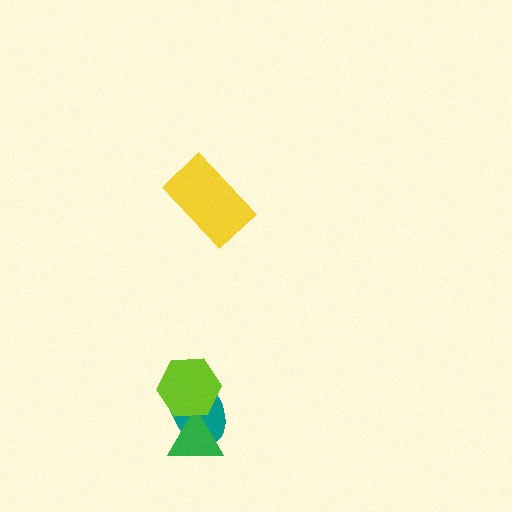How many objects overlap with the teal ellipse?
2 objects overlap with the teal ellipse.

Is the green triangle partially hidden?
Yes, it is partially covered by another shape.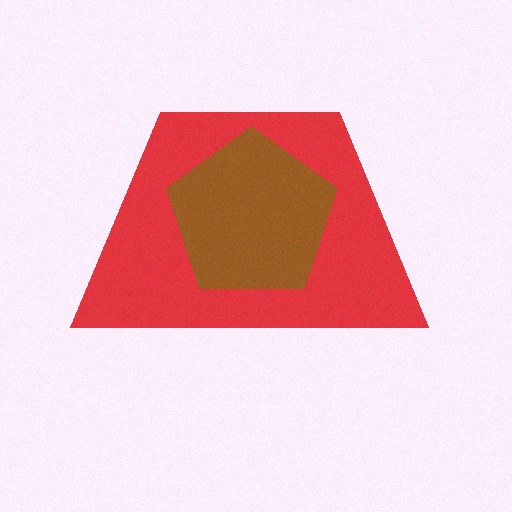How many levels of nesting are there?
2.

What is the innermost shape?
The brown pentagon.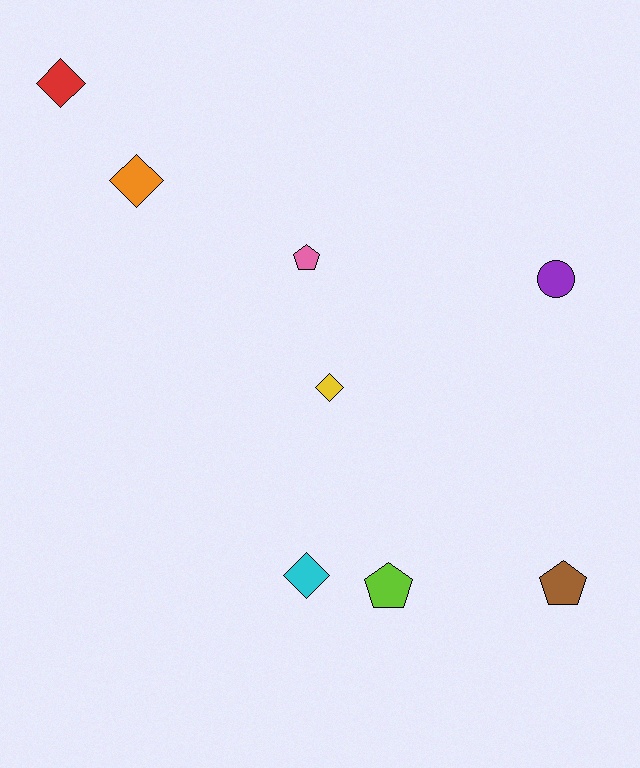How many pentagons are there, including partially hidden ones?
There are 3 pentagons.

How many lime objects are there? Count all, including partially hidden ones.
There is 1 lime object.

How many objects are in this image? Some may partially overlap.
There are 8 objects.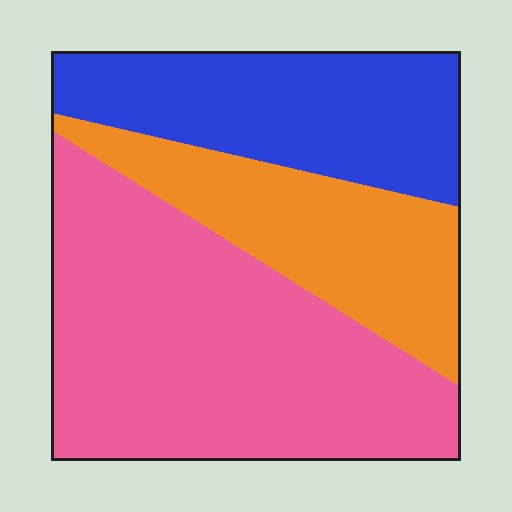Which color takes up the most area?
Pink, at roughly 50%.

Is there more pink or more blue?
Pink.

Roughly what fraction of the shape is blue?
Blue takes up about one quarter (1/4) of the shape.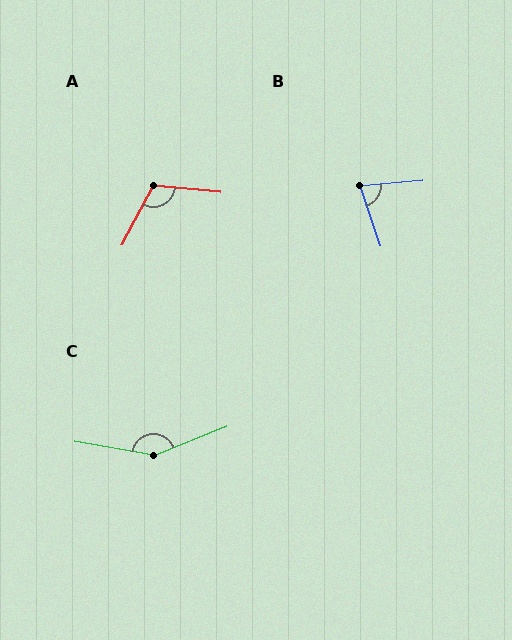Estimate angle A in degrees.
Approximately 113 degrees.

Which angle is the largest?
C, at approximately 148 degrees.